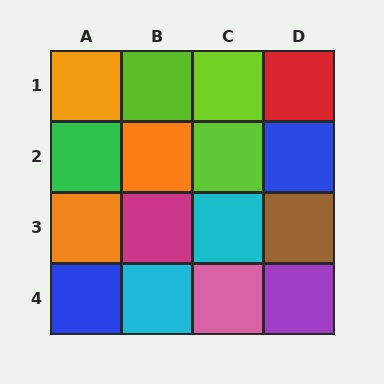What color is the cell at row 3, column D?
Brown.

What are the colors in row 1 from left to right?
Orange, lime, lime, red.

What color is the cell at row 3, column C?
Cyan.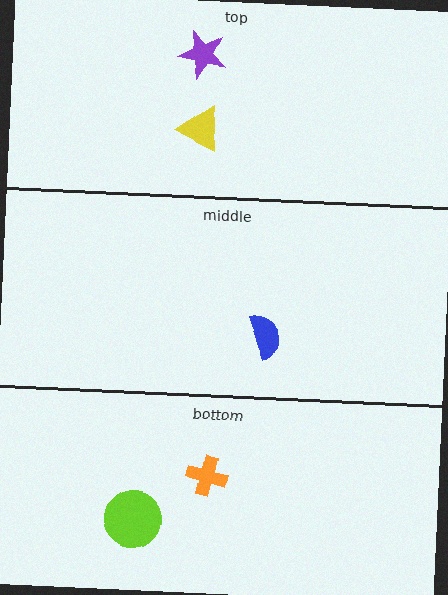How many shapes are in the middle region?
1.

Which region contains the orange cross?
The bottom region.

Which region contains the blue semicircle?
The middle region.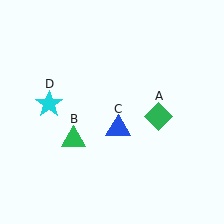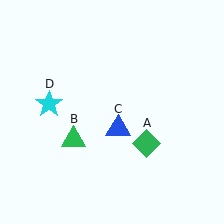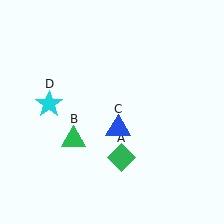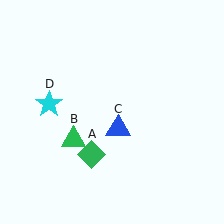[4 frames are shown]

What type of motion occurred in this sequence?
The green diamond (object A) rotated clockwise around the center of the scene.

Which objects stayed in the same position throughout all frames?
Green triangle (object B) and blue triangle (object C) and cyan star (object D) remained stationary.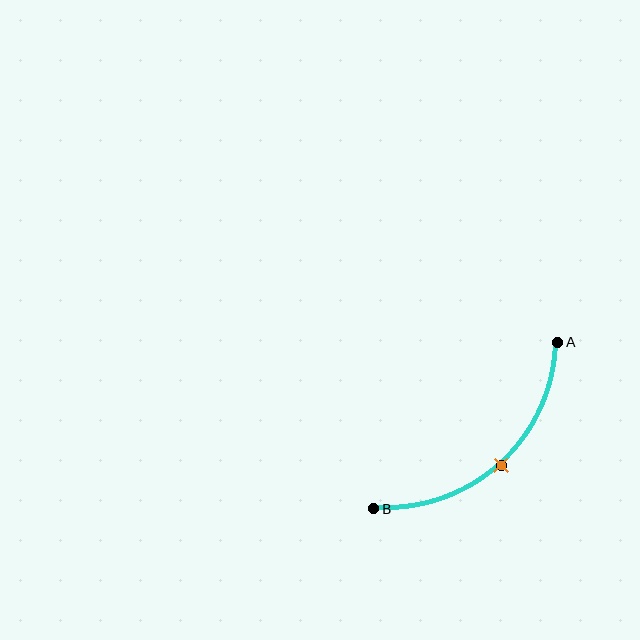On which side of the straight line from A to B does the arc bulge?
The arc bulges below and to the right of the straight line connecting A and B.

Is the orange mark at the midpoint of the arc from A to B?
Yes. The orange mark lies on the arc at equal arc-length from both A and B — it is the arc midpoint.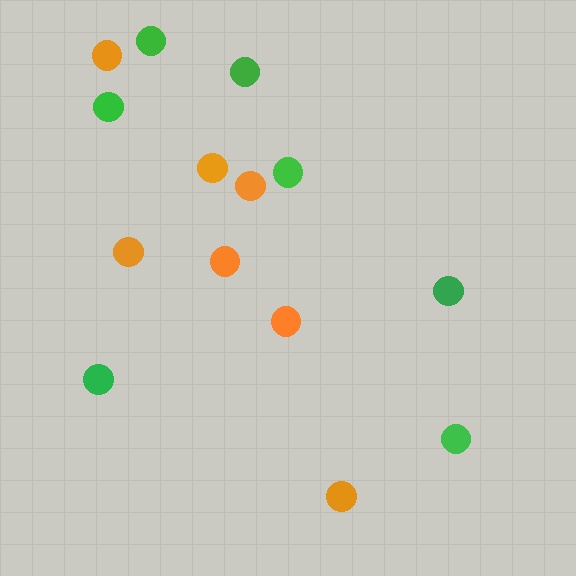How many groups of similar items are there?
There are 2 groups: one group of orange circles (7) and one group of green circles (7).